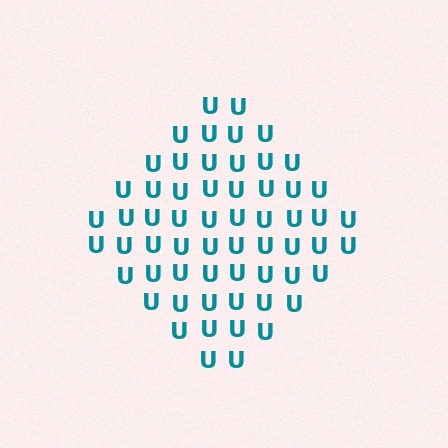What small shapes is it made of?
It is made of small letter U's.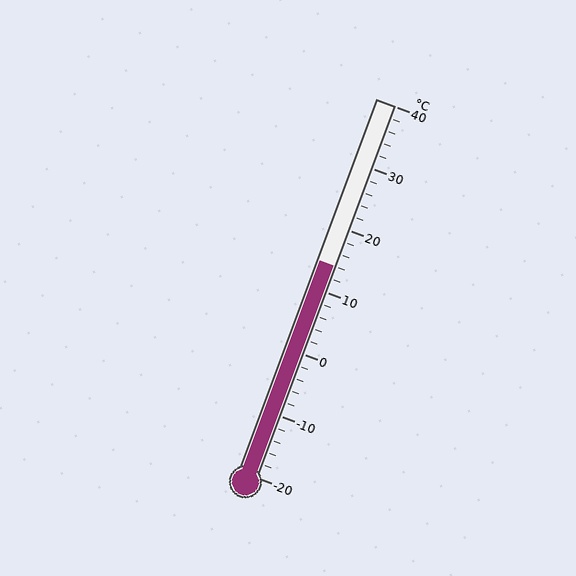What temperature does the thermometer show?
The thermometer shows approximately 14°C.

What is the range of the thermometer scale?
The thermometer scale ranges from -20°C to 40°C.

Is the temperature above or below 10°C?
The temperature is above 10°C.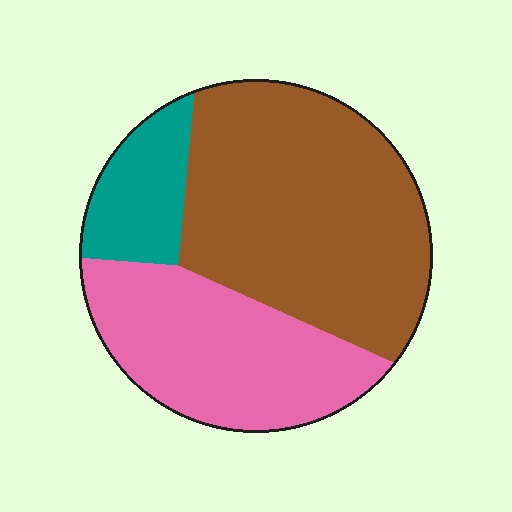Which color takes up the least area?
Teal, at roughly 15%.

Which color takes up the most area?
Brown, at roughly 55%.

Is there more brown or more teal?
Brown.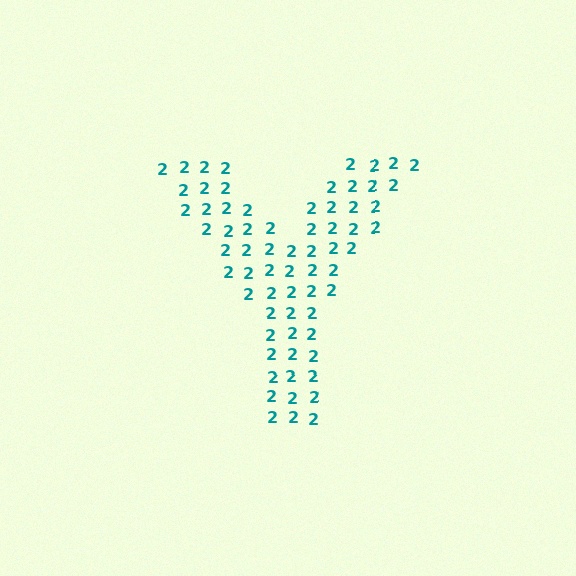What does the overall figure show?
The overall figure shows the letter Y.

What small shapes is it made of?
It is made of small digit 2's.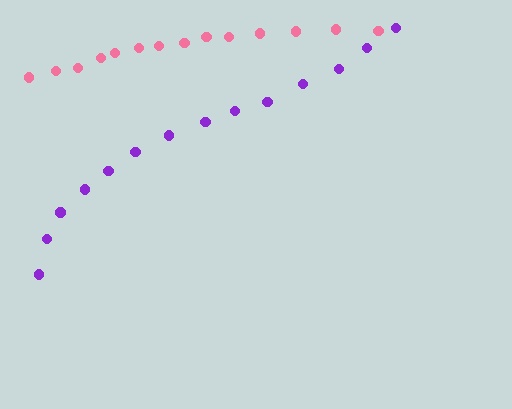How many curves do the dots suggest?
There are 2 distinct paths.